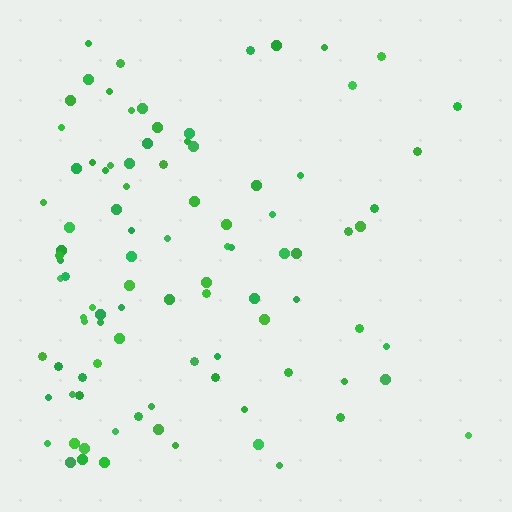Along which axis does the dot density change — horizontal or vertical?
Horizontal.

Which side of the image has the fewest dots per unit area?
The right.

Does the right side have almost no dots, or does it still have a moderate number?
Still a moderate number, just noticeably fewer than the left.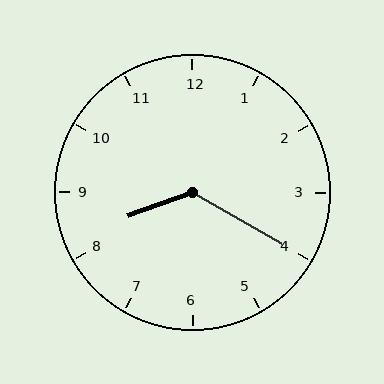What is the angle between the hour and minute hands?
Approximately 130 degrees.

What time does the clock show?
8:20.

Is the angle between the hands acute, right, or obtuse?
It is obtuse.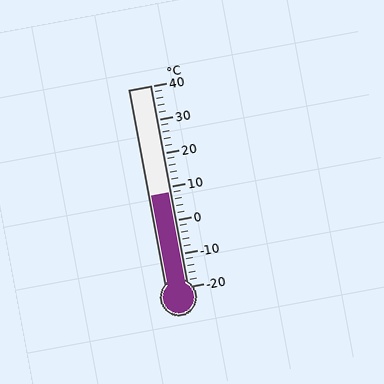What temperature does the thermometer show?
The thermometer shows approximately 8°C.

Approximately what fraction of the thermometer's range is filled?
The thermometer is filled to approximately 45% of its range.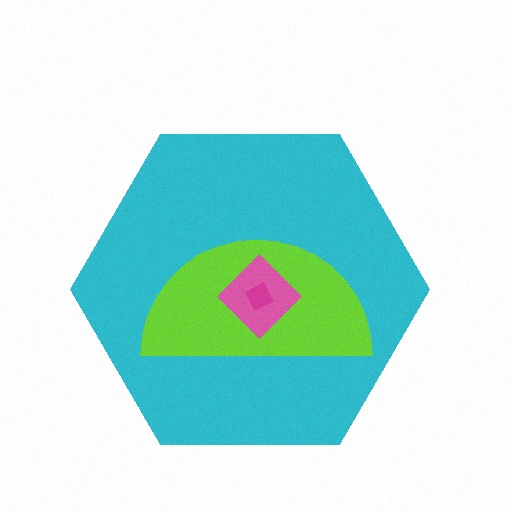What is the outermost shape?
The cyan hexagon.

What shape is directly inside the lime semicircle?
The pink diamond.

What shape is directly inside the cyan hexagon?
The lime semicircle.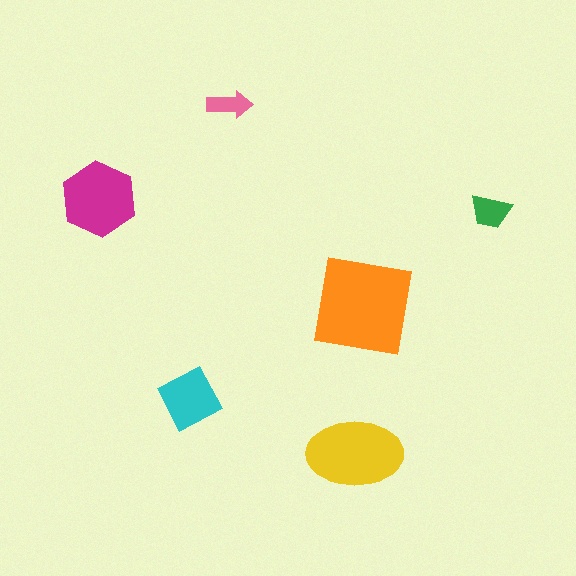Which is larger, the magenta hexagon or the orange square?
The orange square.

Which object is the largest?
The orange square.